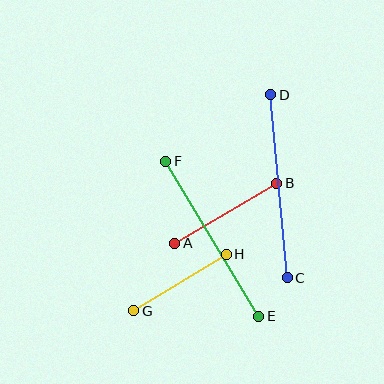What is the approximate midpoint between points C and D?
The midpoint is at approximately (279, 186) pixels.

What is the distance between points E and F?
The distance is approximately 181 pixels.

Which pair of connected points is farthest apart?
Points C and D are farthest apart.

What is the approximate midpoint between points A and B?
The midpoint is at approximately (226, 213) pixels.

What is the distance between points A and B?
The distance is approximately 118 pixels.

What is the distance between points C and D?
The distance is approximately 184 pixels.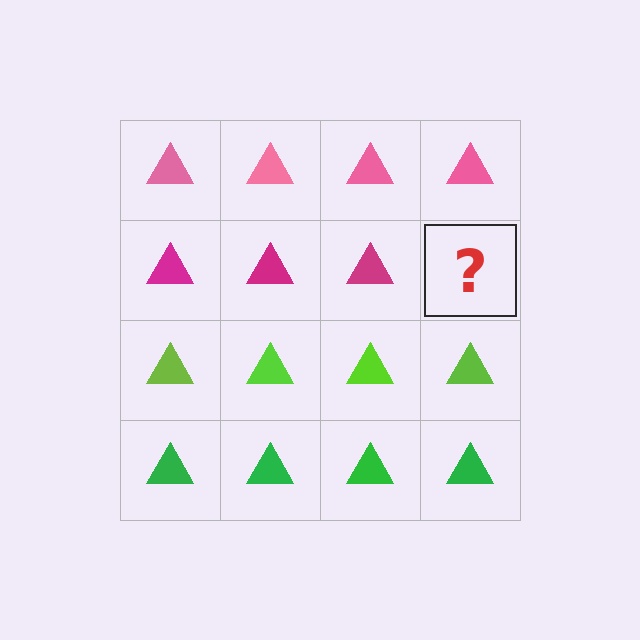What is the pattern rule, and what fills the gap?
The rule is that each row has a consistent color. The gap should be filled with a magenta triangle.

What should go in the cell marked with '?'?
The missing cell should contain a magenta triangle.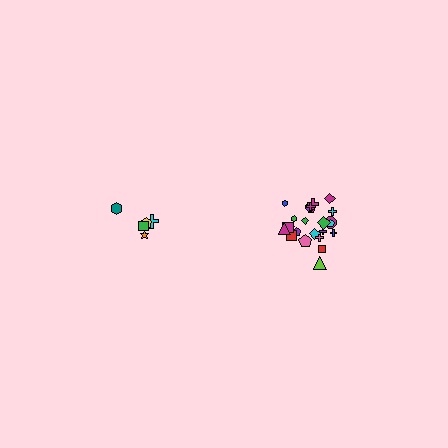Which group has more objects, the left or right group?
The right group.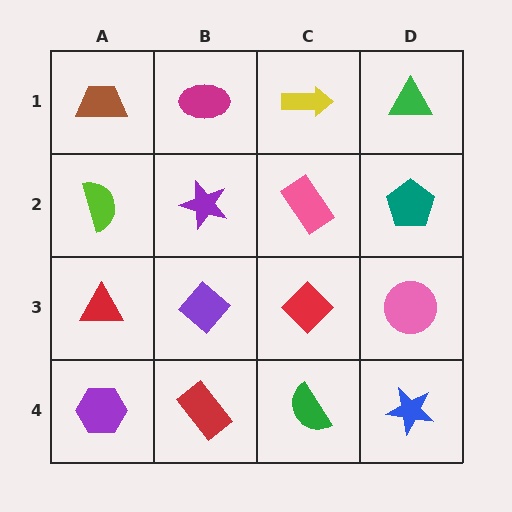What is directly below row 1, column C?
A pink rectangle.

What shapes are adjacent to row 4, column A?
A red triangle (row 3, column A), a red rectangle (row 4, column B).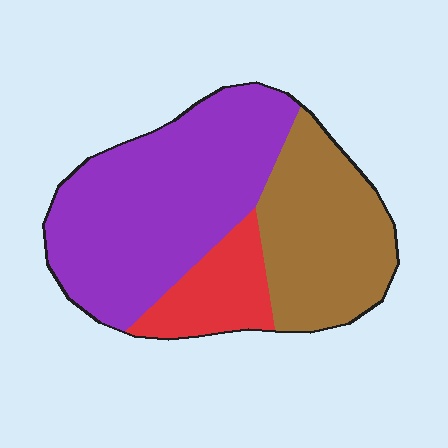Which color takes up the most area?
Purple, at roughly 55%.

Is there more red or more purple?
Purple.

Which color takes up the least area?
Red, at roughly 15%.